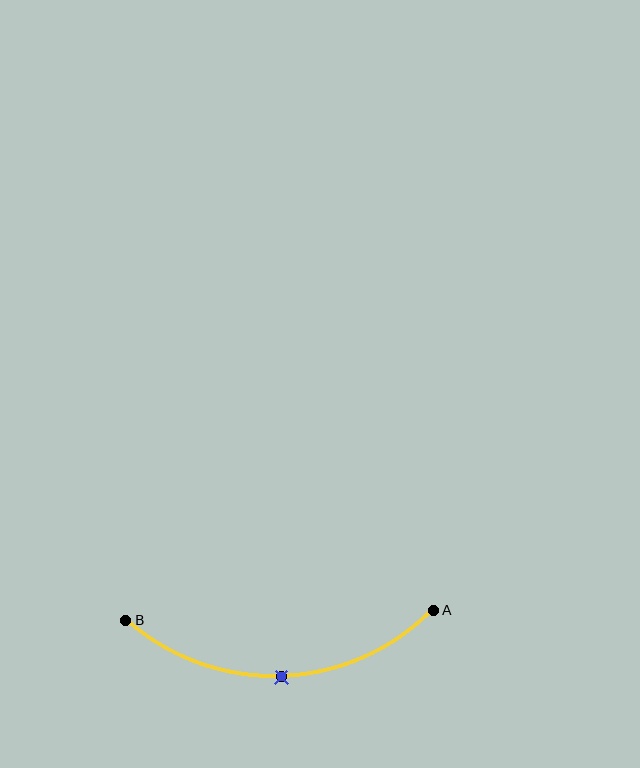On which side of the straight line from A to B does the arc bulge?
The arc bulges below the straight line connecting A and B.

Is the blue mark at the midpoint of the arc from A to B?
Yes. The blue mark lies on the arc at equal arc-length from both A and B — it is the arc midpoint.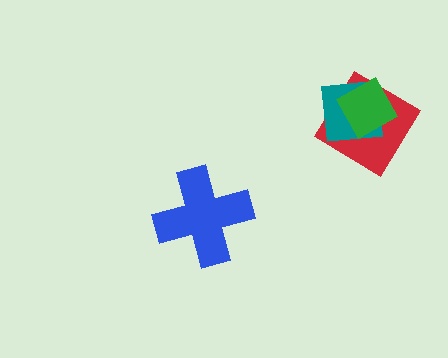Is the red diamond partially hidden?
Yes, it is partially covered by another shape.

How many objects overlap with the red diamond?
2 objects overlap with the red diamond.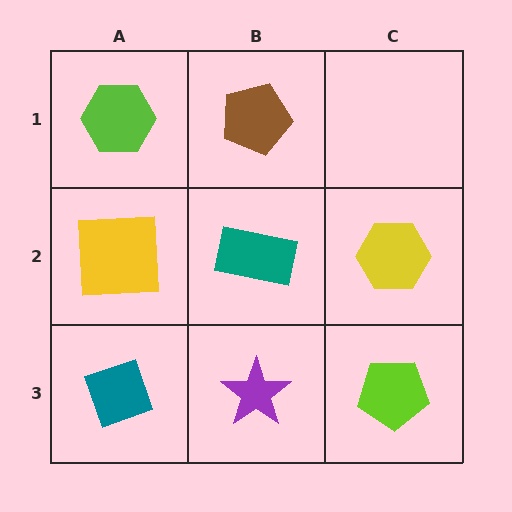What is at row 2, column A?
A yellow square.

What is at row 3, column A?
A teal diamond.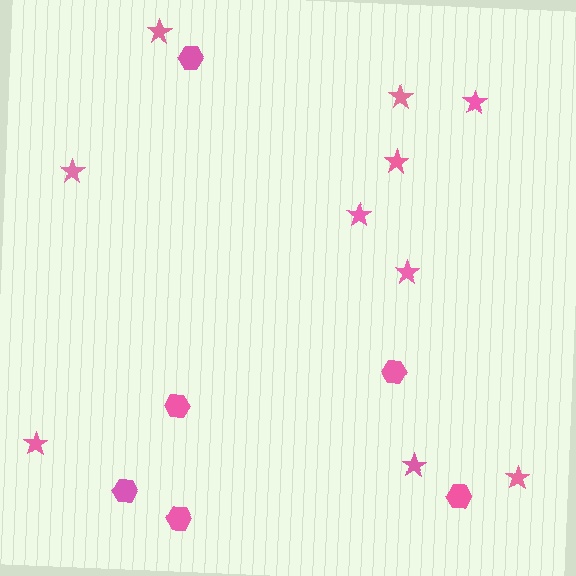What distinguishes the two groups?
There are 2 groups: one group of stars (10) and one group of hexagons (6).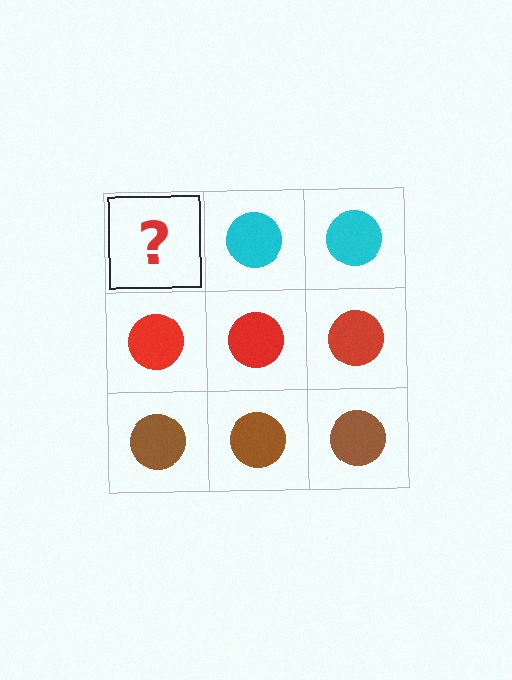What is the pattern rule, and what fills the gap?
The rule is that each row has a consistent color. The gap should be filled with a cyan circle.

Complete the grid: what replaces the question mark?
The question mark should be replaced with a cyan circle.